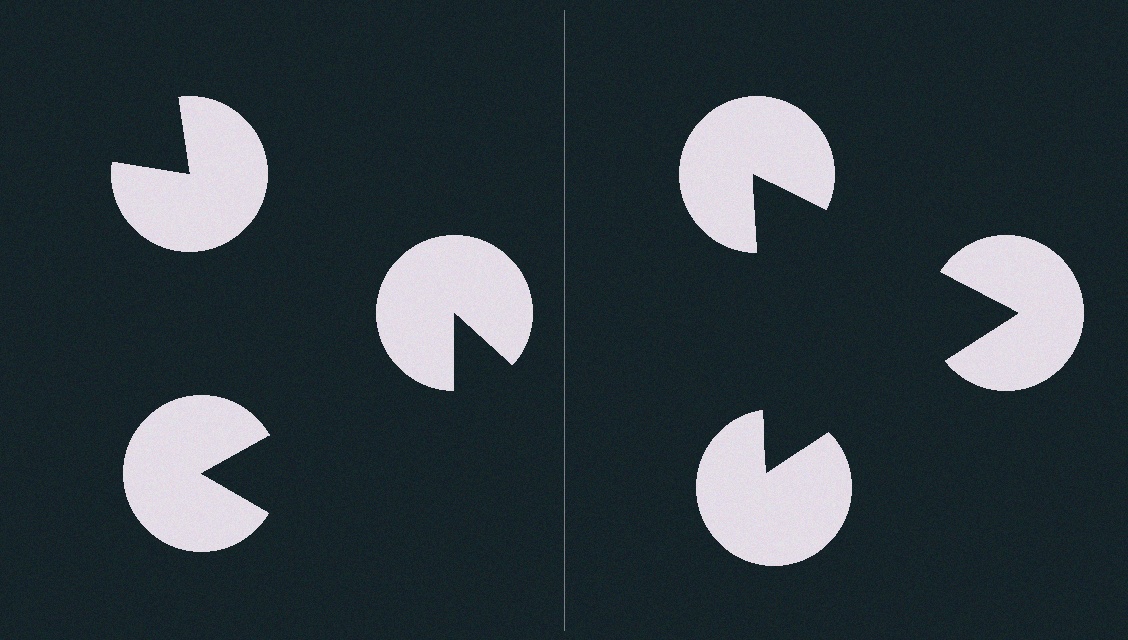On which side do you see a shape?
An illusory triangle appears on the right side. On the left side the wedge cuts are rotated, so no coherent shape forms.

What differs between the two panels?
The pac-man discs are positioned identically on both sides; only the wedge orientations differ. On the right they align to a triangle; on the left they are misaligned.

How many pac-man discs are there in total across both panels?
6 — 3 on each side.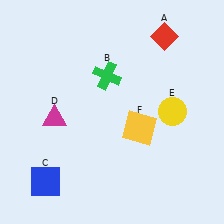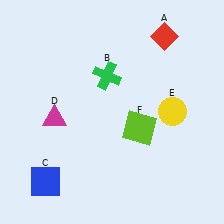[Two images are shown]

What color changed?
The square (F) changed from yellow in Image 1 to lime in Image 2.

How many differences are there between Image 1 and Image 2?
There is 1 difference between the two images.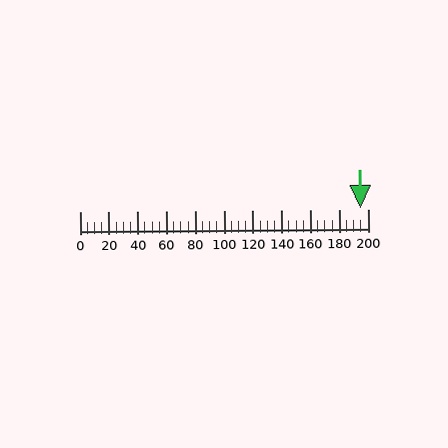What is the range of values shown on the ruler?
The ruler shows values from 0 to 200.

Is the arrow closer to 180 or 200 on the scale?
The arrow is closer to 200.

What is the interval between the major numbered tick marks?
The major tick marks are spaced 20 units apart.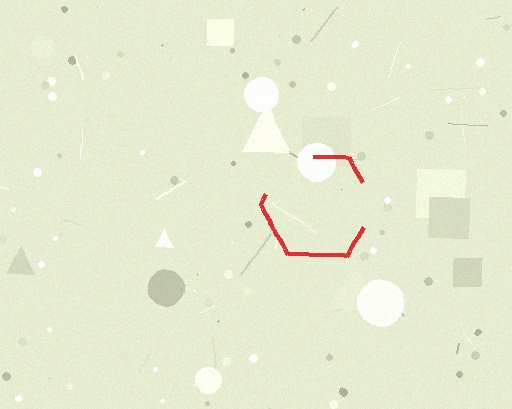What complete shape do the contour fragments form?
The contour fragments form a hexagon.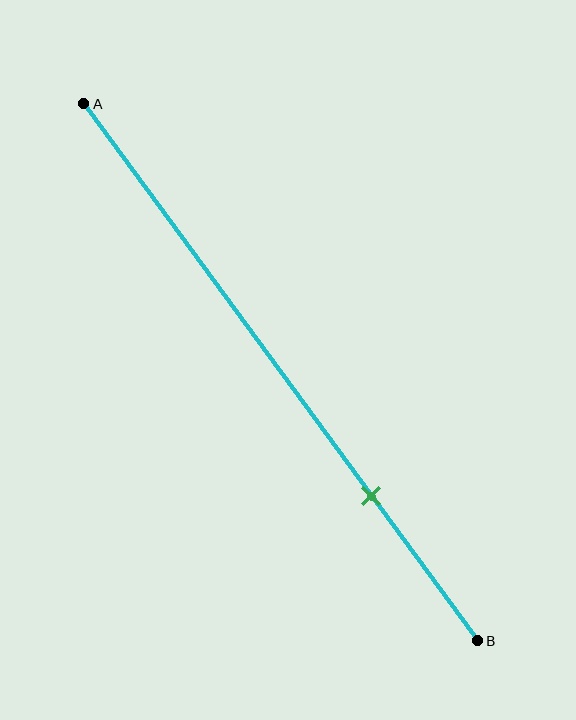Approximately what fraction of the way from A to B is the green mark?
The green mark is approximately 75% of the way from A to B.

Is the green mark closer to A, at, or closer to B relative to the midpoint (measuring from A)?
The green mark is closer to point B than the midpoint of segment AB.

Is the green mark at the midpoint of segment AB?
No, the mark is at about 75% from A, not at the 50% midpoint.